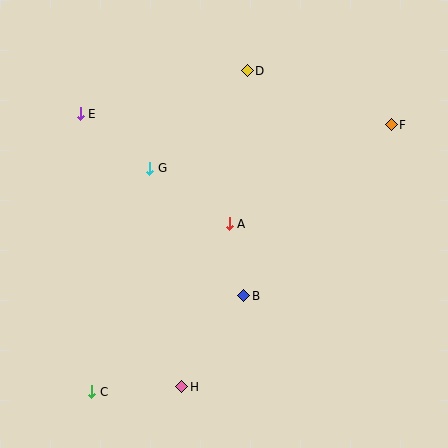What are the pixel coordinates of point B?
Point B is at (244, 296).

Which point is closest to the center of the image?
Point A at (229, 224) is closest to the center.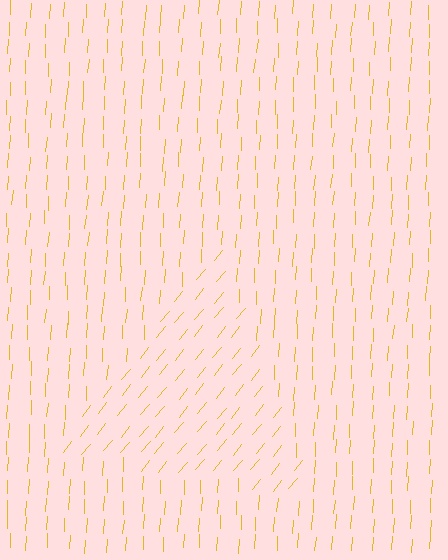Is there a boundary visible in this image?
Yes, there is a texture boundary formed by a change in line orientation.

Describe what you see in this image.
The image is filled with small yellow line segments. A triangle region in the image has lines oriented differently from the surrounding lines, creating a visible texture boundary.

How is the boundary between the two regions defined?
The boundary is defined purely by a change in line orientation (approximately 36 degrees difference). All lines are the same color and thickness.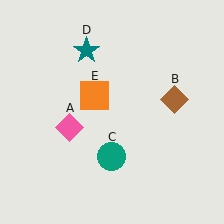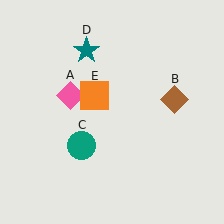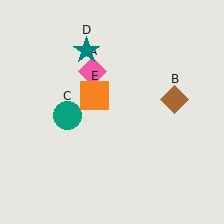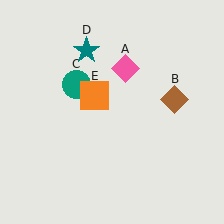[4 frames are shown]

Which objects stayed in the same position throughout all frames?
Brown diamond (object B) and teal star (object D) and orange square (object E) remained stationary.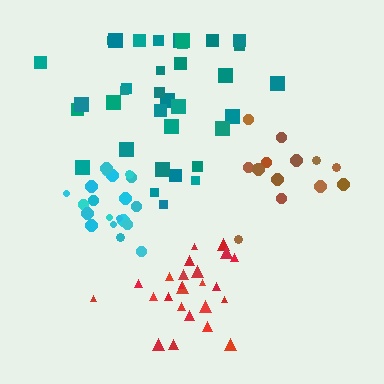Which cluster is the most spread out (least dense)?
Teal.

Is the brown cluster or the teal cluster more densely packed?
Brown.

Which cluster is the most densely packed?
Cyan.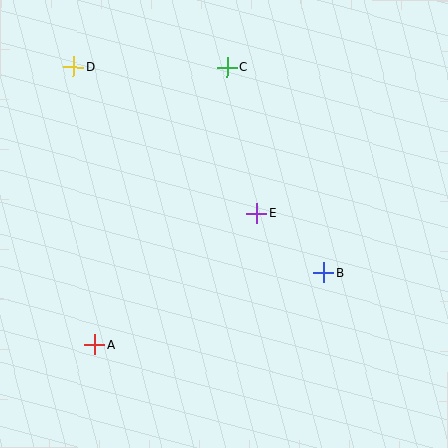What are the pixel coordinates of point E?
Point E is at (257, 213).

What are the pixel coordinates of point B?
Point B is at (324, 273).